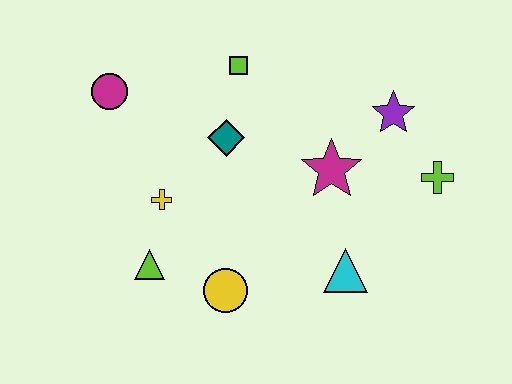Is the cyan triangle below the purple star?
Yes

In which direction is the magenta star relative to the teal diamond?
The magenta star is to the right of the teal diamond.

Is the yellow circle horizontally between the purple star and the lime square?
No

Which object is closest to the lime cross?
The purple star is closest to the lime cross.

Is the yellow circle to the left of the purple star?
Yes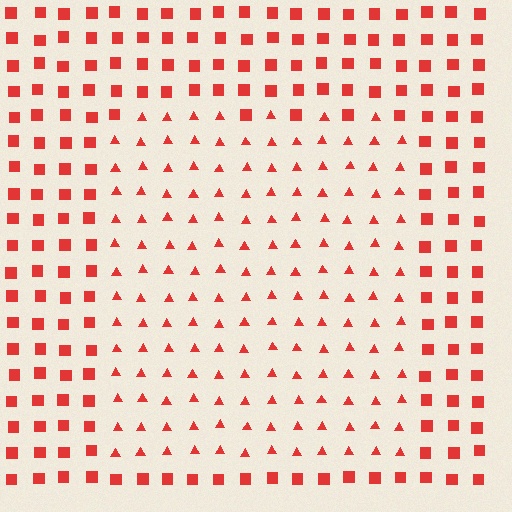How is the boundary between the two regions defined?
The boundary is defined by a change in element shape: triangles inside vs. squares outside. All elements share the same color and spacing.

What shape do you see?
I see a rectangle.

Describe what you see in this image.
The image is filled with small red elements arranged in a uniform grid. A rectangle-shaped region contains triangles, while the surrounding area contains squares. The boundary is defined purely by the change in element shape.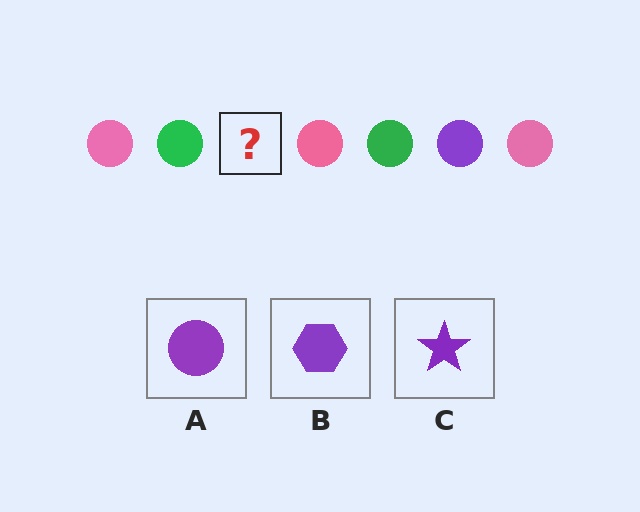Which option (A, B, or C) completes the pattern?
A.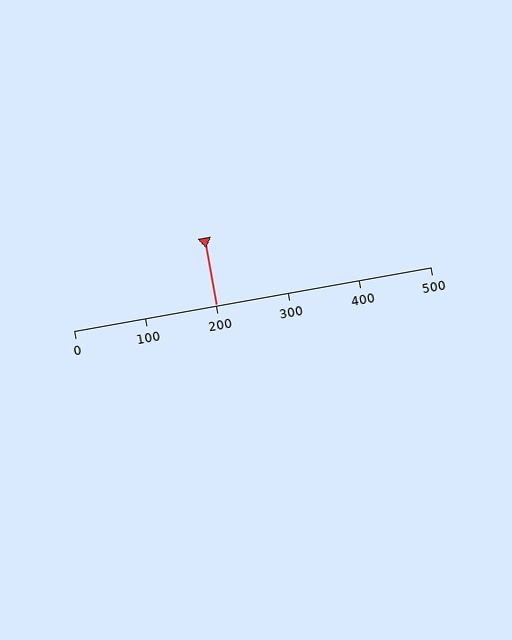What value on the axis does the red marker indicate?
The marker indicates approximately 200.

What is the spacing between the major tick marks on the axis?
The major ticks are spaced 100 apart.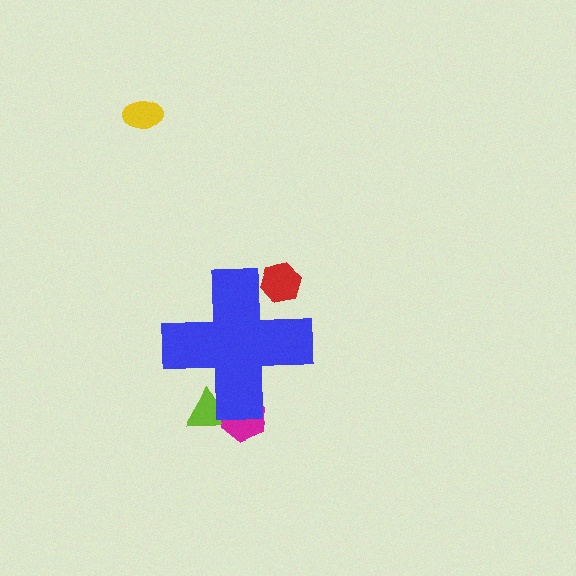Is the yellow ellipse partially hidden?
No, the yellow ellipse is fully visible.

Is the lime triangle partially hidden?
Yes, the lime triangle is partially hidden behind the blue cross.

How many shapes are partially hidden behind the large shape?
3 shapes are partially hidden.